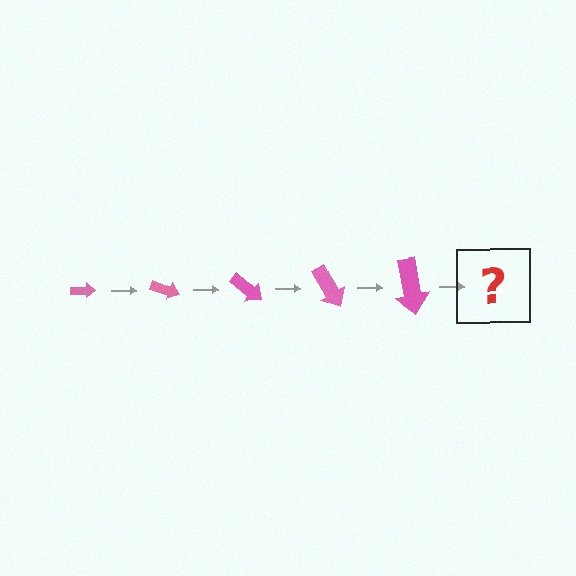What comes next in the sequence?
The next element should be an arrow, larger than the previous one and rotated 100 degrees from the start.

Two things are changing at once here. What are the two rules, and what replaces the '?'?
The two rules are that the arrow grows larger each step and it rotates 20 degrees each step. The '?' should be an arrow, larger than the previous one and rotated 100 degrees from the start.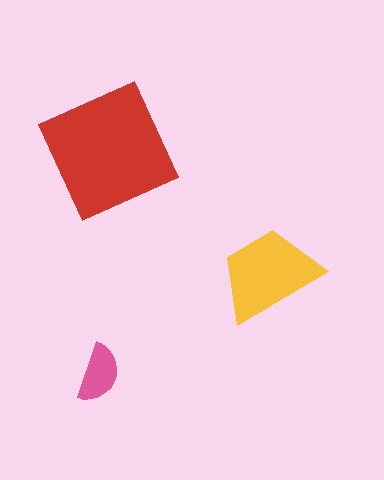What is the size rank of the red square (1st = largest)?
1st.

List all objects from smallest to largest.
The pink semicircle, the yellow trapezoid, the red square.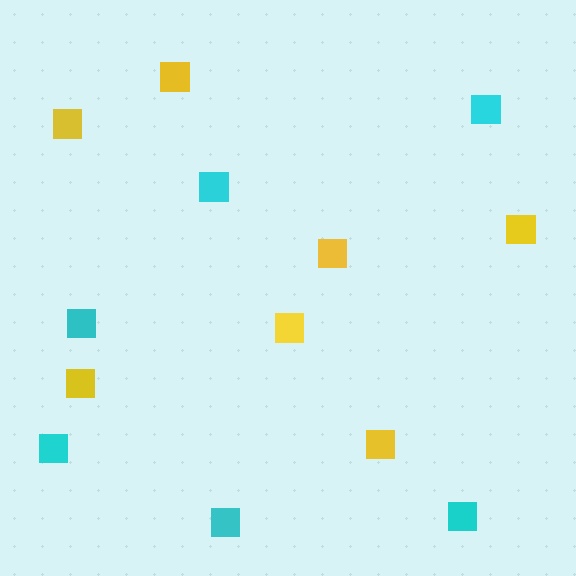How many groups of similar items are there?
There are 2 groups: one group of yellow squares (7) and one group of cyan squares (6).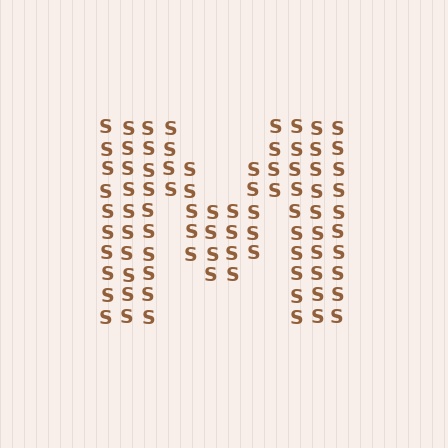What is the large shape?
The large shape is the letter M.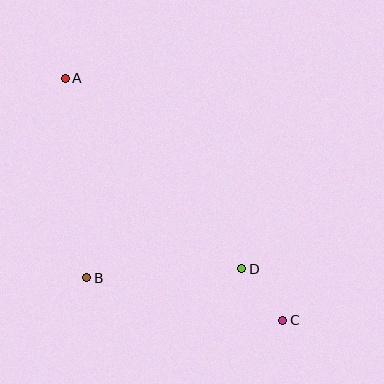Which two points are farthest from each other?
Points A and C are farthest from each other.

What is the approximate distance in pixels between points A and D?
The distance between A and D is approximately 260 pixels.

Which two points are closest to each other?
Points C and D are closest to each other.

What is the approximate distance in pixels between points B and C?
The distance between B and C is approximately 201 pixels.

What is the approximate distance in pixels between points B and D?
The distance between B and D is approximately 155 pixels.